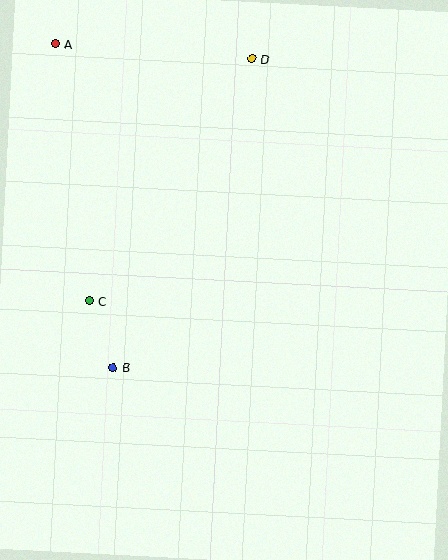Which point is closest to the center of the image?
Point C at (89, 301) is closest to the center.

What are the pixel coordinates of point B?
Point B is at (113, 368).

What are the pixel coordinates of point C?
Point C is at (89, 301).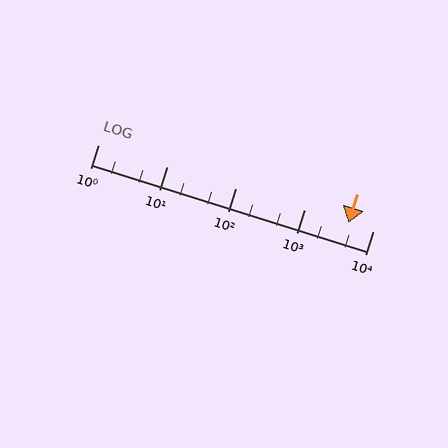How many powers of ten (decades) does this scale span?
The scale spans 4 decades, from 1 to 10000.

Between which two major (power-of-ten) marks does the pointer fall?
The pointer is between 1000 and 10000.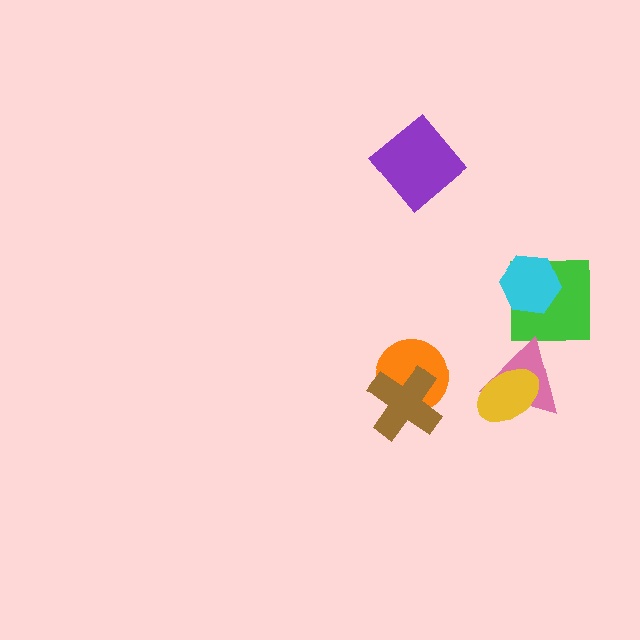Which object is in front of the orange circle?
The brown cross is in front of the orange circle.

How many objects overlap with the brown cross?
1 object overlaps with the brown cross.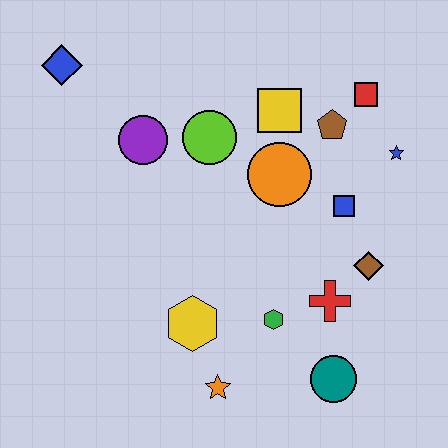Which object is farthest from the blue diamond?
The teal circle is farthest from the blue diamond.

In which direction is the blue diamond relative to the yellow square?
The blue diamond is to the left of the yellow square.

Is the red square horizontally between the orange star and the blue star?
Yes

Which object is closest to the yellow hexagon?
The orange star is closest to the yellow hexagon.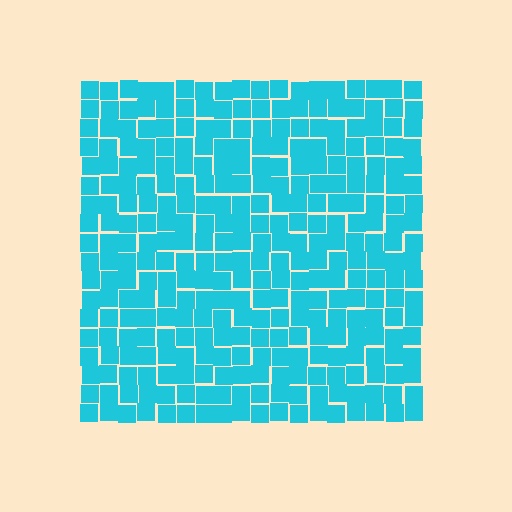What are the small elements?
The small elements are squares.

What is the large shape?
The large shape is a square.